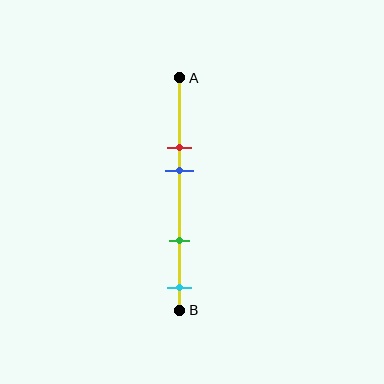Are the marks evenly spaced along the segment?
No, the marks are not evenly spaced.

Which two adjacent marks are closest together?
The red and blue marks are the closest adjacent pair.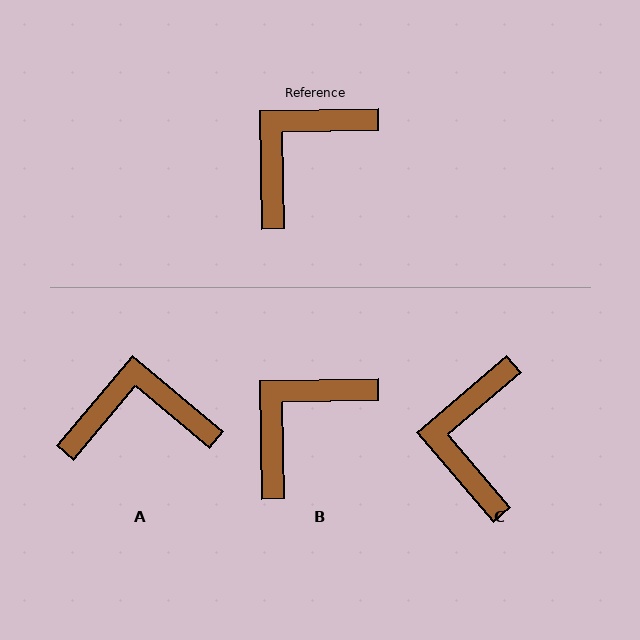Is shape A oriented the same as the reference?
No, it is off by about 41 degrees.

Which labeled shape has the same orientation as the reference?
B.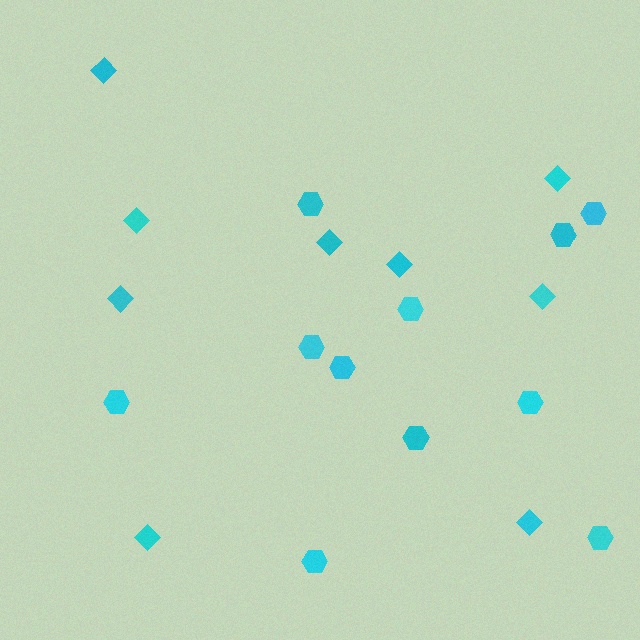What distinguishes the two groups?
There are 2 groups: one group of hexagons (11) and one group of diamonds (9).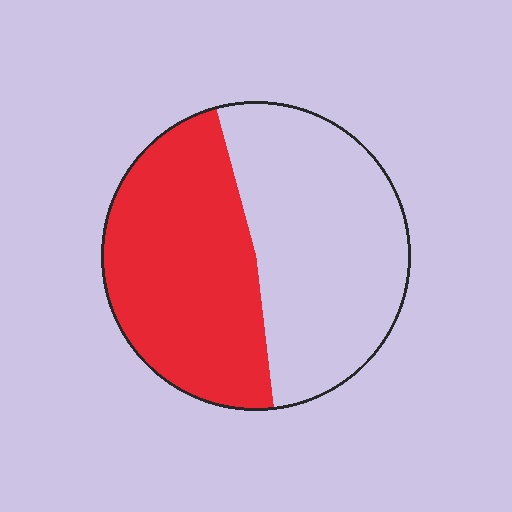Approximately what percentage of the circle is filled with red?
Approximately 50%.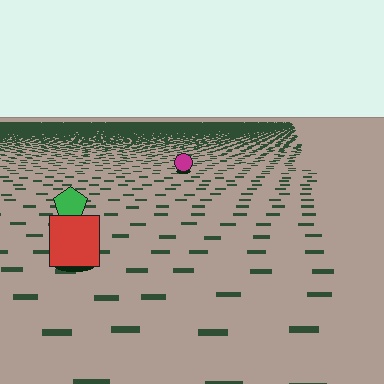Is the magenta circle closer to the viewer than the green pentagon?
No. The green pentagon is closer — you can tell from the texture gradient: the ground texture is coarser near it.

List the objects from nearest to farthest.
From nearest to farthest: the red square, the green pentagon, the magenta circle.